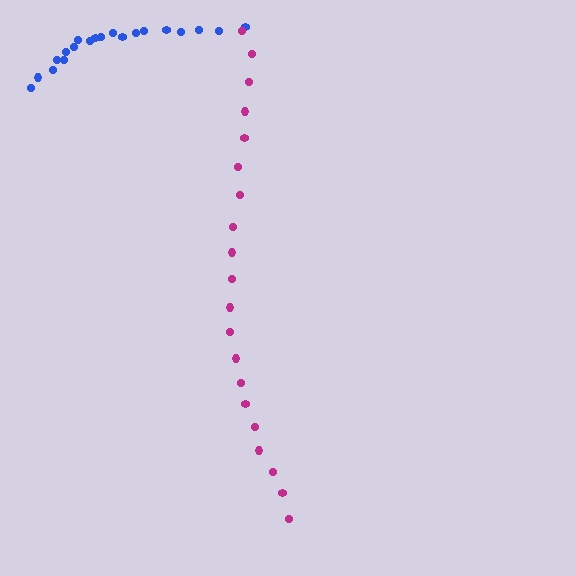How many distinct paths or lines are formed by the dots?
There are 2 distinct paths.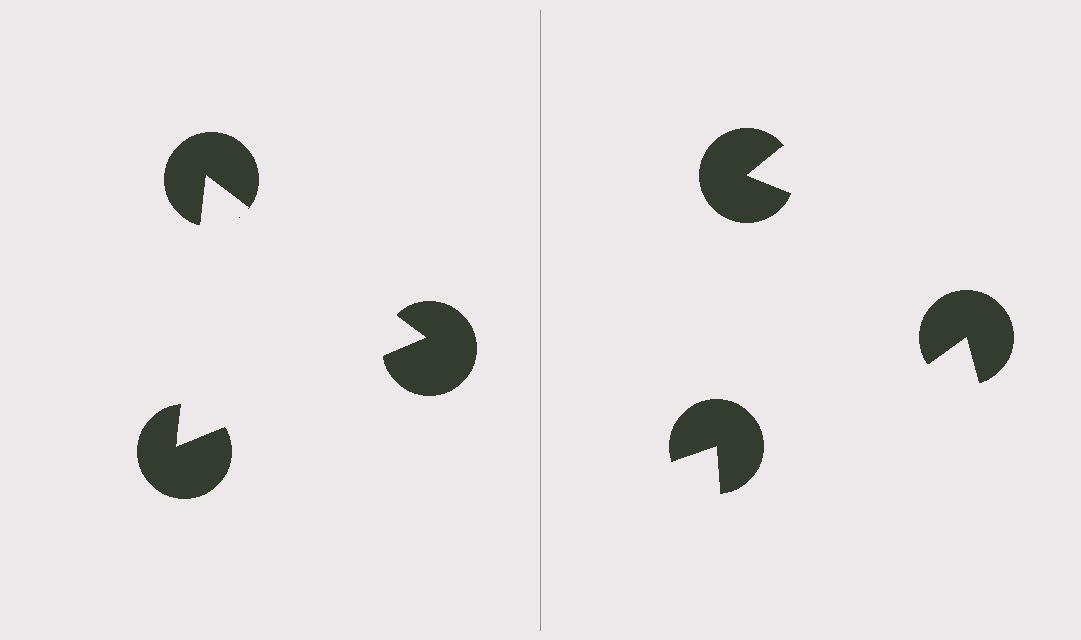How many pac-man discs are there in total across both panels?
6 — 3 on each side.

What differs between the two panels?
The pac-man discs are positioned identically on both sides; only the wedge orientations differ. On the left they align to a triangle; on the right they are misaligned.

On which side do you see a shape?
An illusory triangle appears on the left side. On the right side the wedge cuts are rotated, so no coherent shape forms.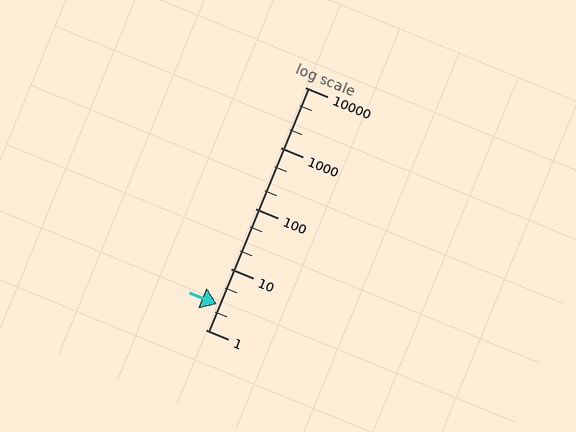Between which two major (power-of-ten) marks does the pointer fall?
The pointer is between 1 and 10.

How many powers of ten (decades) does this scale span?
The scale spans 4 decades, from 1 to 10000.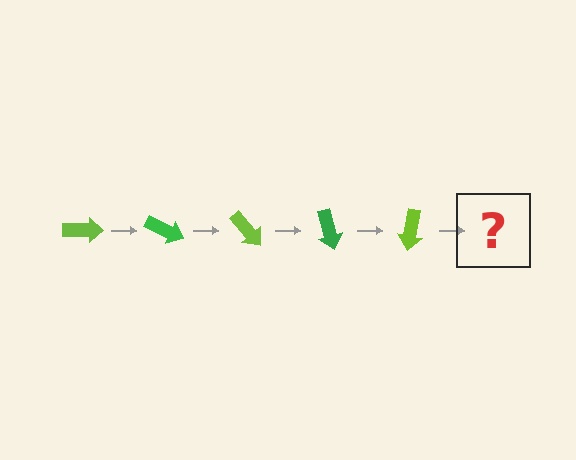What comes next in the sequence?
The next element should be a green arrow, rotated 125 degrees from the start.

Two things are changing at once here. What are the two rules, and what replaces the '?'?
The two rules are that it rotates 25 degrees each step and the color cycles through lime and green. The '?' should be a green arrow, rotated 125 degrees from the start.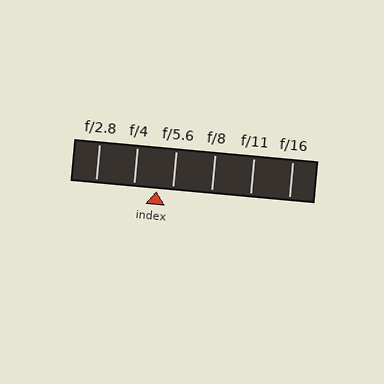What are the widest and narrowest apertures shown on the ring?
The widest aperture shown is f/2.8 and the narrowest is f/16.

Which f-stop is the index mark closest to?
The index mark is closest to f/5.6.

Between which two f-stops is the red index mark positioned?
The index mark is between f/4 and f/5.6.